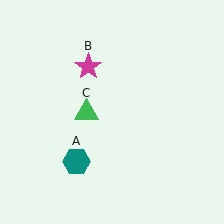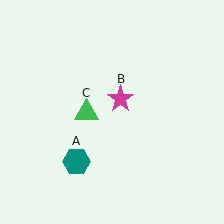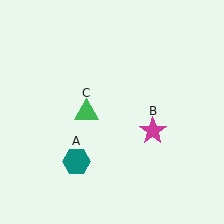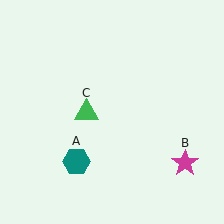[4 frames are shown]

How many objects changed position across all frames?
1 object changed position: magenta star (object B).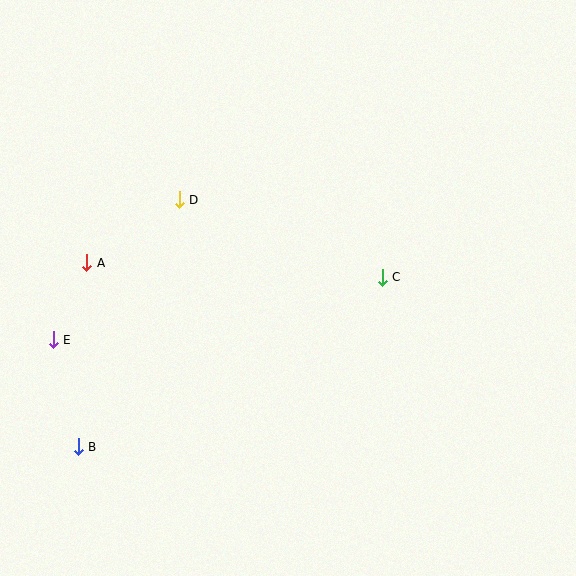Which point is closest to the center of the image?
Point C at (382, 277) is closest to the center.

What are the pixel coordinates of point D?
Point D is at (179, 200).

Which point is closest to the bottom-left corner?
Point B is closest to the bottom-left corner.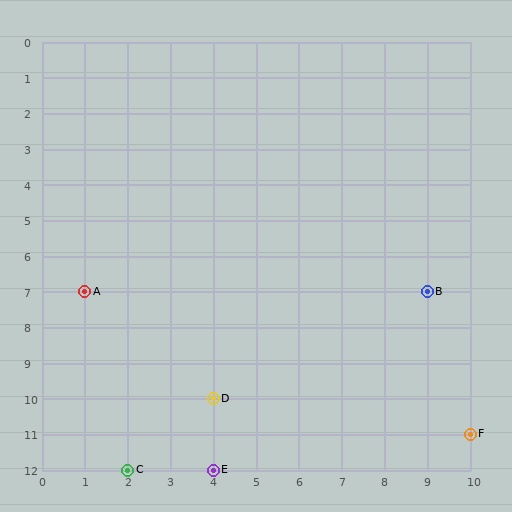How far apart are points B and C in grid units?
Points B and C are 7 columns and 5 rows apart (about 8.6 grid units diagonally).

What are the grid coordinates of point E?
Point E is at grid coordinates (4, 12).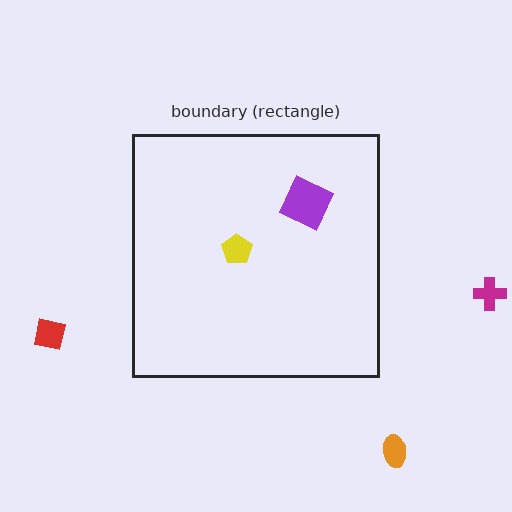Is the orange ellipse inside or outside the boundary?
Outside.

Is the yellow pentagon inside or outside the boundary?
Inside.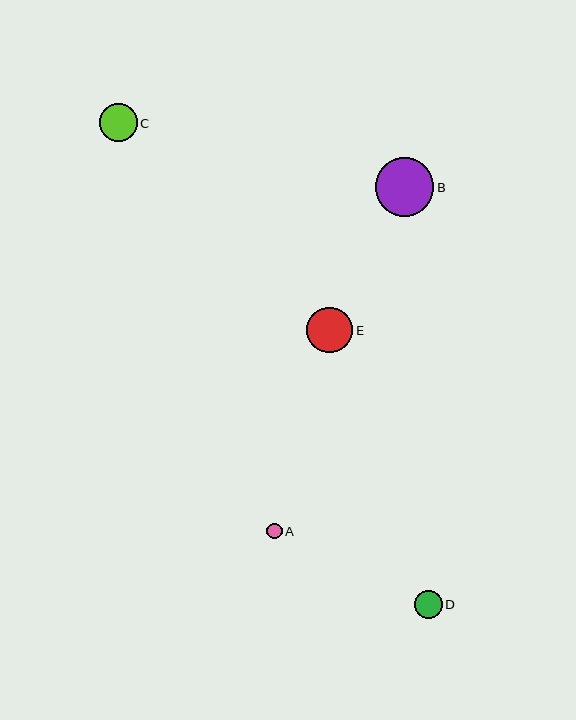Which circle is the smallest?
Circle A is the smallest with a size of approximately 15 pixels.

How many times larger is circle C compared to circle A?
Circle C is approximately 2.5 times the size of circle A.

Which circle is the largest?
Circle B is the largest with a size of approximately 59 pixels.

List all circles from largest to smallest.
From largest to smallest: B, E, C, D, A.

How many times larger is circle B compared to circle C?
Circle B is approximately 1.5 times the size of circle C.